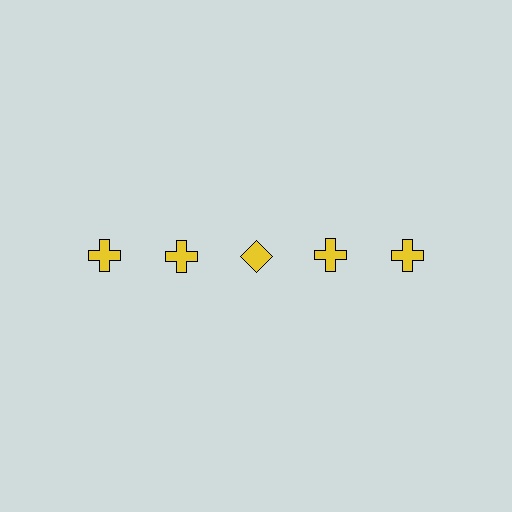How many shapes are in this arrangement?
There are 5 shapes arranged in a grid pattern.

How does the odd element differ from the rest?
It has a different shape: diamond instead of cross.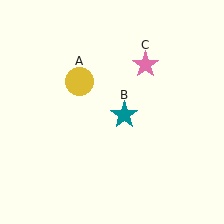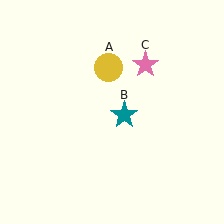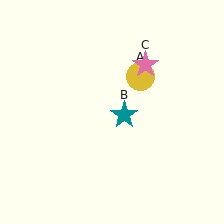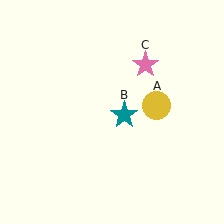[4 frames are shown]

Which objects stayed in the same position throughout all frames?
Teal star (object B) and pink star (object C) remained stationary.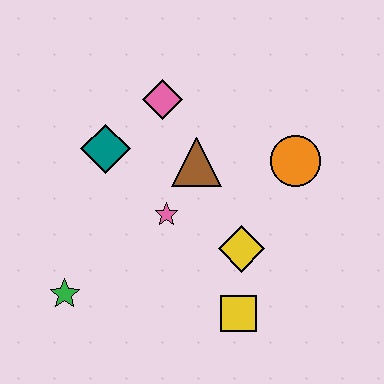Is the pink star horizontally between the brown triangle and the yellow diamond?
No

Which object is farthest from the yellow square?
The pink diamond is farthest from the yellow square.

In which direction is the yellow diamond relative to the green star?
The yellow diamond is to the right of the green star.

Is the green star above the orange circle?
No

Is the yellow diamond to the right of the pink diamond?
Yes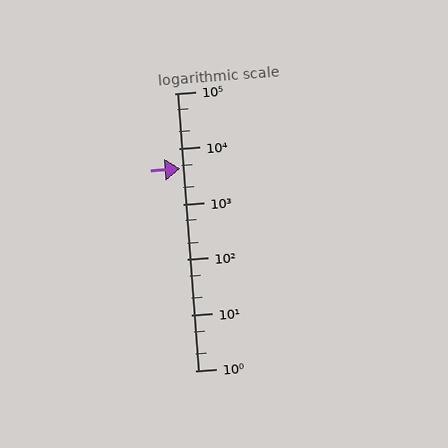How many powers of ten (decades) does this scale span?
The scale spans 5 decades, from 1 to 100000.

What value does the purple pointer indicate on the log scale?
The pointer indicates approximately 4400.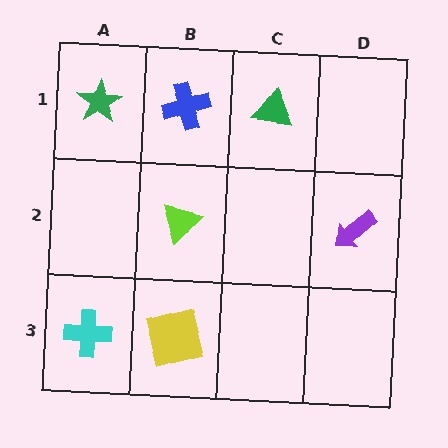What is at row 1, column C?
A green triangle.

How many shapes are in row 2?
2 shapes.